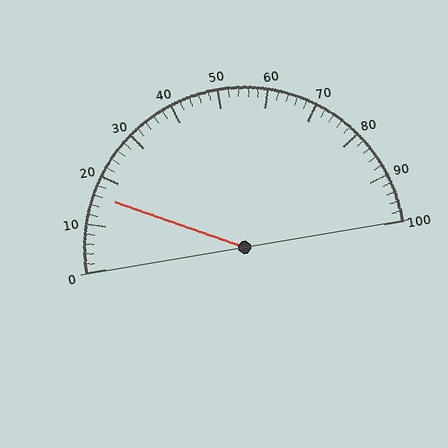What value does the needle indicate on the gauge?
The needle indicates approximately 16.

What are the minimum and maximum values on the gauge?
The gauge ranges from 0 to 100.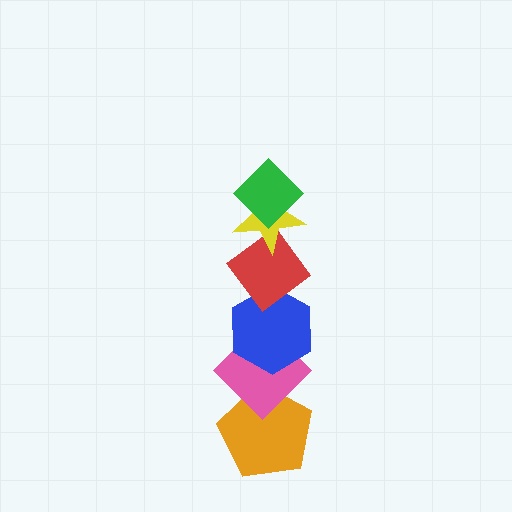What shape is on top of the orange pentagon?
The pink diamond is on top of the orange pentagon.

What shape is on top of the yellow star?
The green diamond is on top of the yellow star.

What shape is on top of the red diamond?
The yellow star is on top of the red diamond.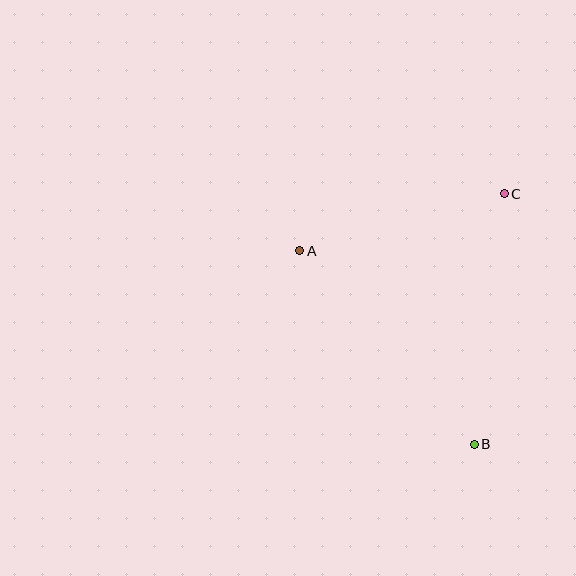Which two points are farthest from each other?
Points A and B are farthest from each other.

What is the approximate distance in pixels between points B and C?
The distance between B and C is approximately 252 pixels.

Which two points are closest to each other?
Points A and C are closest to each other.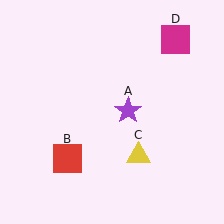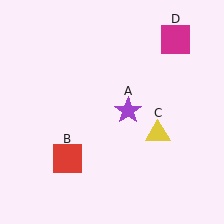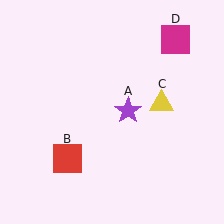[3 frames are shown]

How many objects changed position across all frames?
1 object changed position: yellow triangle (object C).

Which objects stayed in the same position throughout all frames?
Purple star (object A) and red square (object B) and magenta square (object D) remained stationary.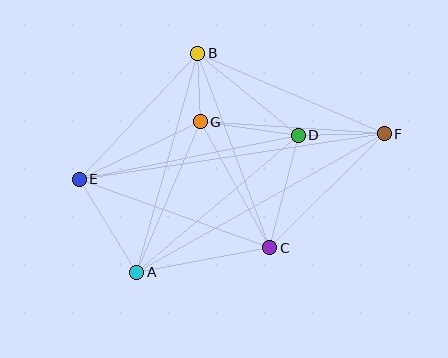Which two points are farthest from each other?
Points E and F are farthest from each other.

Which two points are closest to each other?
Points B and G are closest to each other.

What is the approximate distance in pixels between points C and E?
The distance between C and E is approximately 202 pixels.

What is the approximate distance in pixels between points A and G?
The distance between A and G is approximately 163 pixels.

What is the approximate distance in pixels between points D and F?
The distance between D and F is approximately 86 pixels.